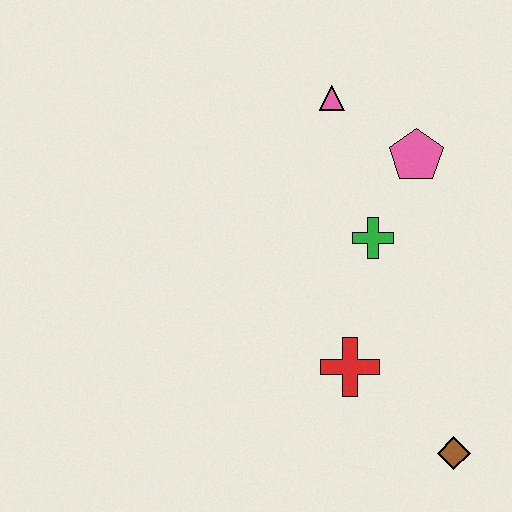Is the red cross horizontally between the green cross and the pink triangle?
Yes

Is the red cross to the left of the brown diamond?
Yes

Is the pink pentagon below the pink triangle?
Yes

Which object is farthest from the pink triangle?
The brown diamond is farthest from the pink triangle.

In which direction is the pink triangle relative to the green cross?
The pink triangle is above the green cross.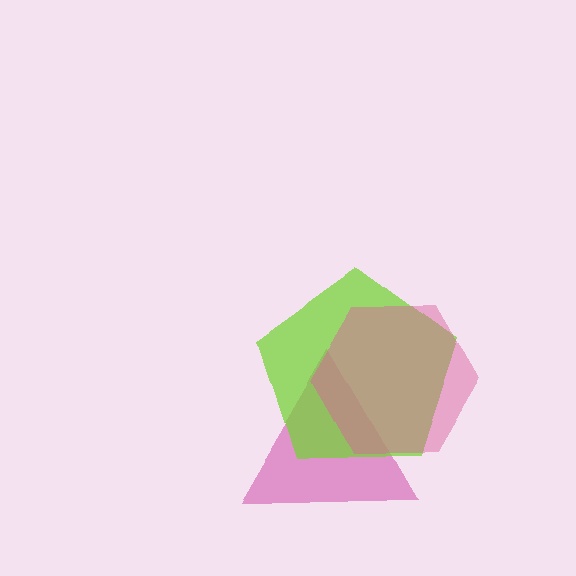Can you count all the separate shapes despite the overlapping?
Yes, there are 3 separate shapes.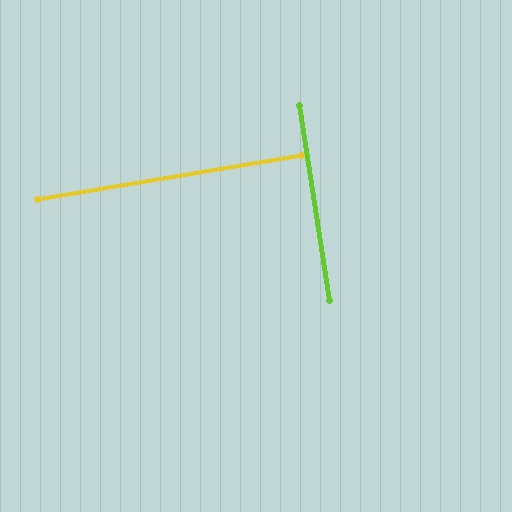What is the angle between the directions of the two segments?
Approximately 89 degrees.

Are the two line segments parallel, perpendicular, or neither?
Perpendicular — they meet at approximately 89°.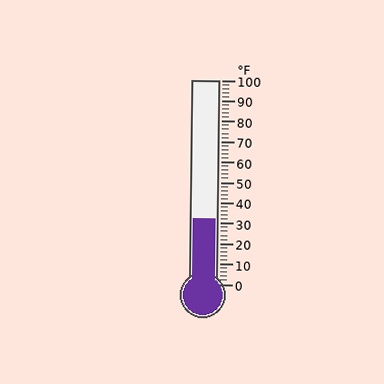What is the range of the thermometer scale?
The thermometer scale ranges from 0°F to 100°F.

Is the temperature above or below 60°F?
The temperature is below 60°F.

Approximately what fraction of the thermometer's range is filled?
The thermometer is filled to approximately 30% of its range.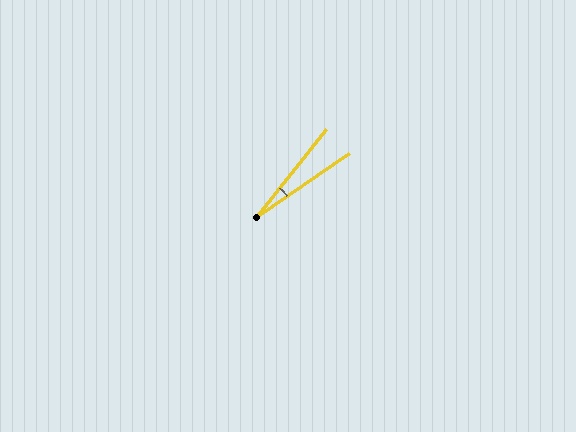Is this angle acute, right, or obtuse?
It is acute.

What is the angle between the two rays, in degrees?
Approximately 17 degrees.